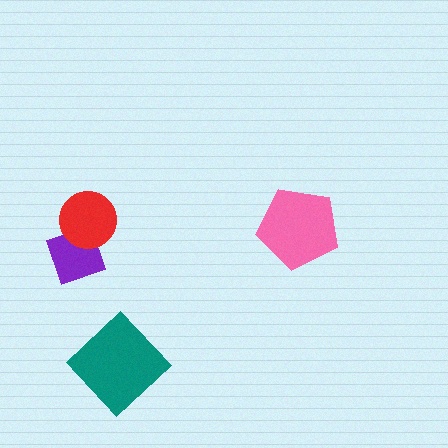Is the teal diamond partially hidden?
No, no other shape covers it.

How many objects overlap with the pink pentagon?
0 objects overlap with the pink pentagon.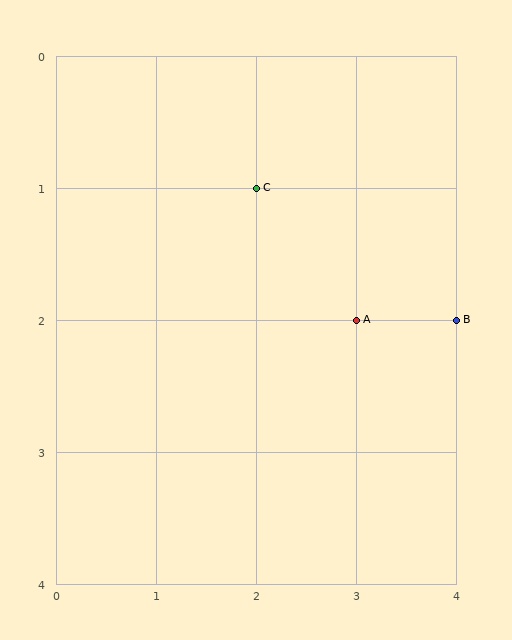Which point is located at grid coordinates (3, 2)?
Point A is at (3, 2).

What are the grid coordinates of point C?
Point C is at grid coordinates (2, 1).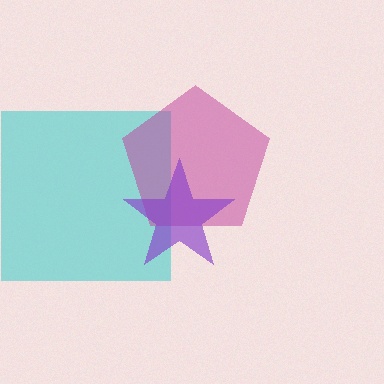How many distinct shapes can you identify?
There are 3 distinct shapes: a cyan square, a magenta pentagon, a purple star.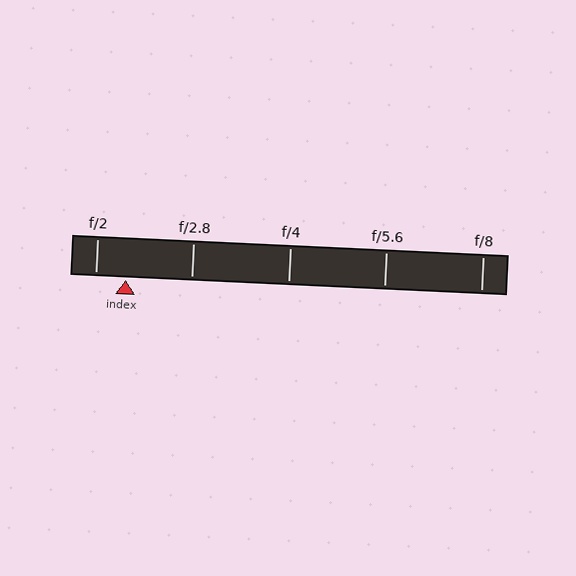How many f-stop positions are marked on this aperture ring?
There are 5 f-stop positions marked.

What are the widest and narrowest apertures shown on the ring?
The widest aperture shown is f/2 and the narrowest is f/8.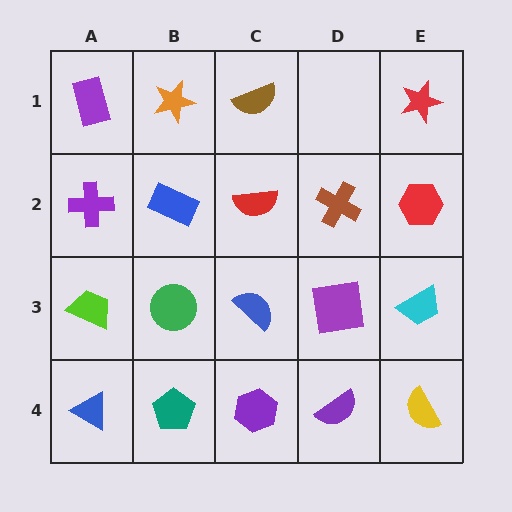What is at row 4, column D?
A purple semicircle.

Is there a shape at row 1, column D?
No, that cell is empty.